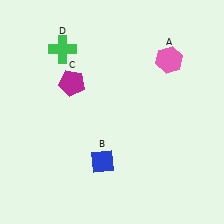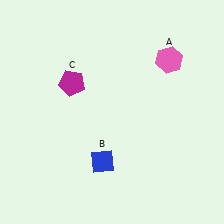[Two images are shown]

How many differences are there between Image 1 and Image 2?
There is 1 difference between the two images.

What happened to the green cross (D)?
The green cross (D) was removed in Image 2. It was in the top-left area of Image 1.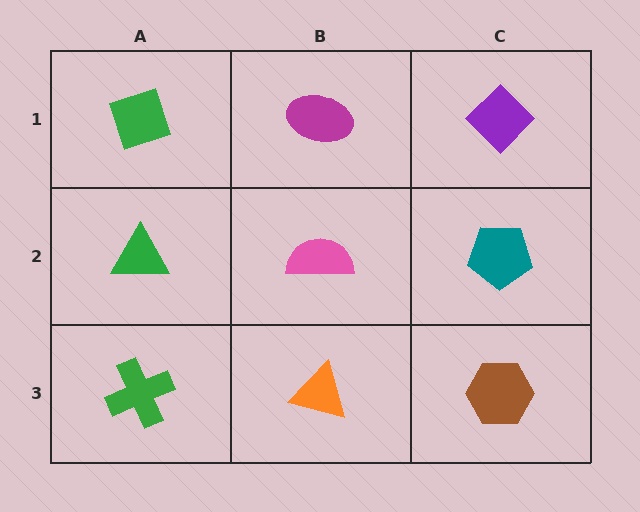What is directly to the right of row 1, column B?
A purple diamond.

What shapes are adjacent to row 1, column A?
A green triangle (row 2, column A), a magenta ellipse (row 1, column B).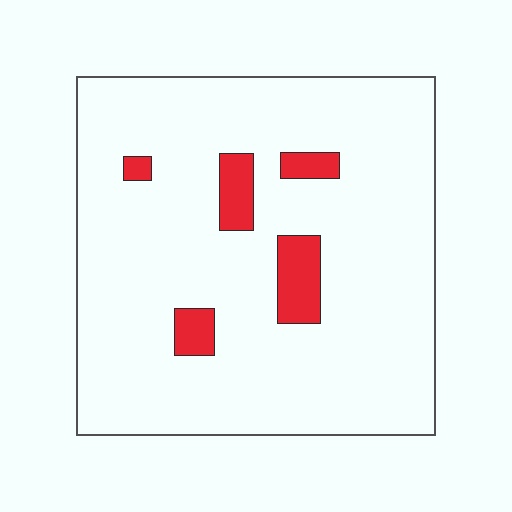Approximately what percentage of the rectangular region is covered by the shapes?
Approximately 10%.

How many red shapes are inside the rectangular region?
5.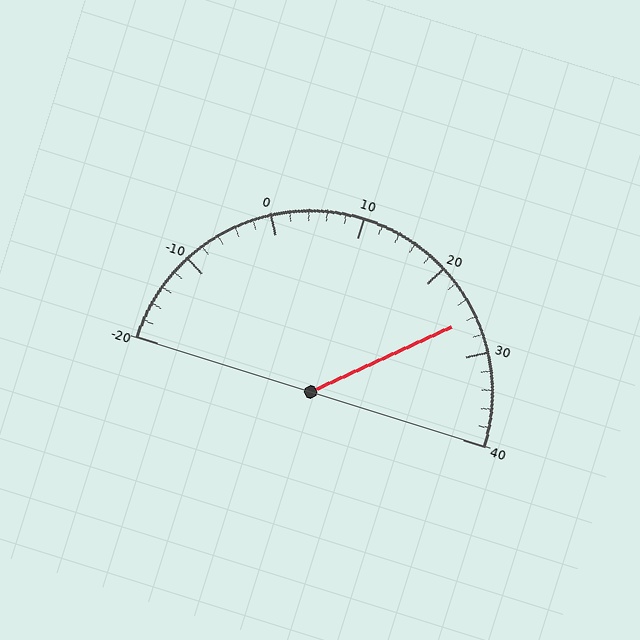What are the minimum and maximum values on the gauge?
The gauge ranges from -20 to 40.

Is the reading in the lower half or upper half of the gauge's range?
The reading is in the upper half of the range (-20 to 40).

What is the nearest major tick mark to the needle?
The nearest major tick mark is 30.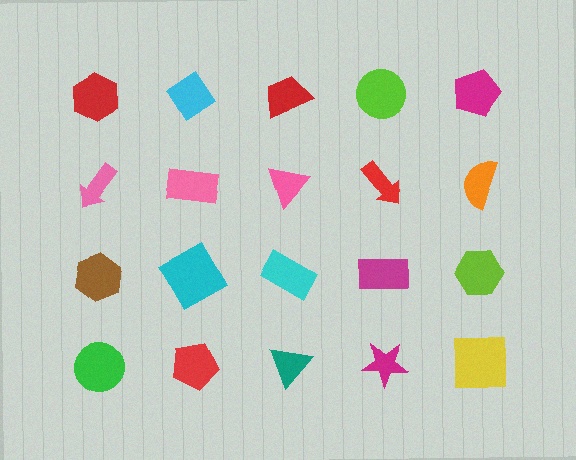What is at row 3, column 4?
A magenta rectangle.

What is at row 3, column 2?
A cyan diamond.